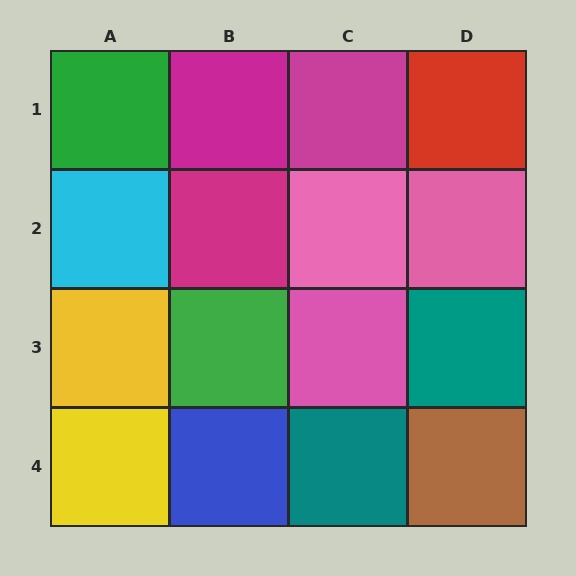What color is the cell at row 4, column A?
Yellow.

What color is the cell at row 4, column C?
Teal.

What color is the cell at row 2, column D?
Pink.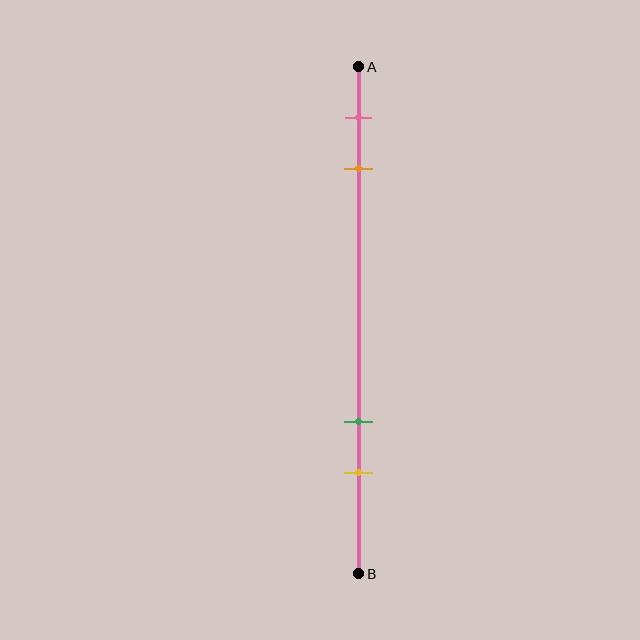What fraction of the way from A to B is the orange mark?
The orange mark is approximately 20% (0.2) of the way from A to B.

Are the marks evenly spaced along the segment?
No, the marks are not evenly spaced.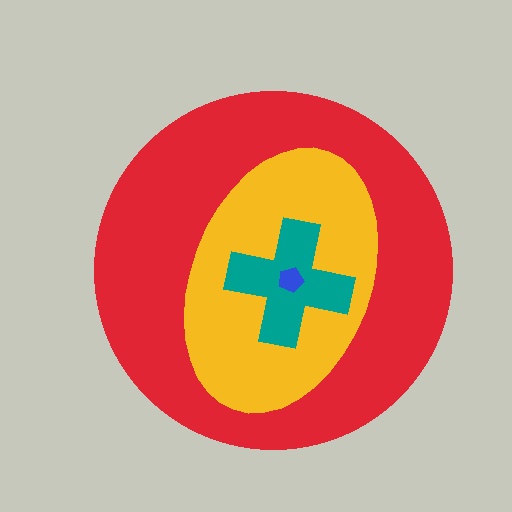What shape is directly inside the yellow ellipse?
The teal cross.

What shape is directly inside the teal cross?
The blue pentagon.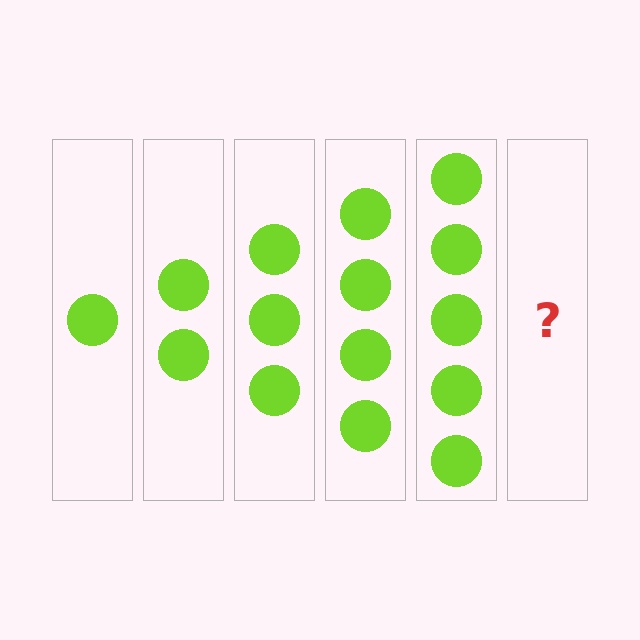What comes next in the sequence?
The next element should be 6 circles.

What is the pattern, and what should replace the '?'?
The pattern is that each step adds one more circle. The '?' should be 6 circles.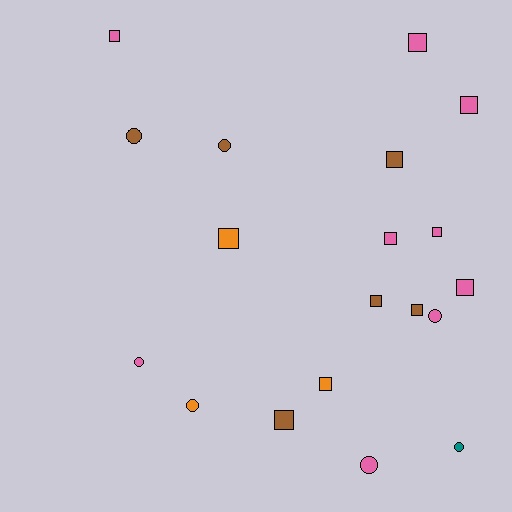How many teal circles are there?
There is 1 teal circle.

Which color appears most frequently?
Pink, with 9 objects.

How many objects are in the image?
There are 19 objects.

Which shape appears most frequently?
Square, with 12 objects.